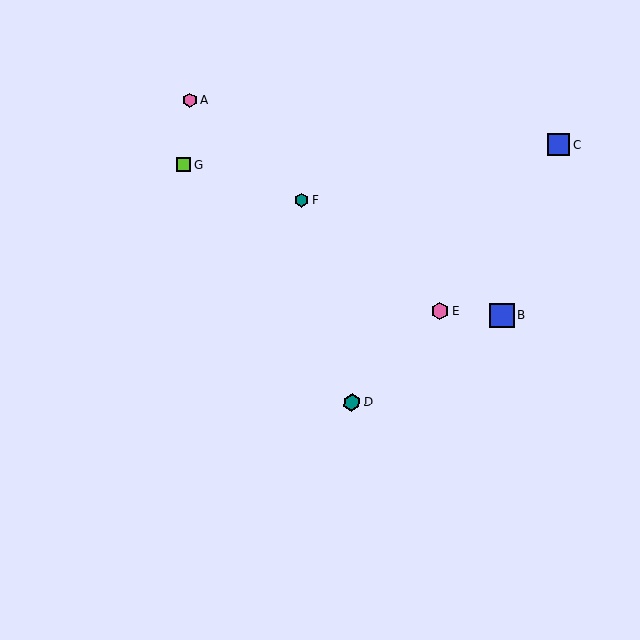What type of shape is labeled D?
Shape D is a teal hexagon.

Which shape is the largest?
The blue square (labeled B) is the largest.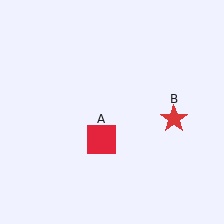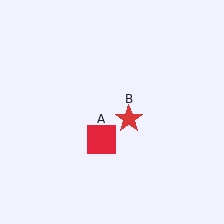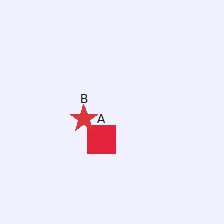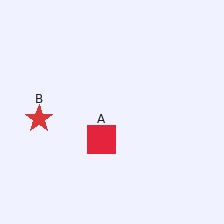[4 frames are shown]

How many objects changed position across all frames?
1 object changed position: red star (object B).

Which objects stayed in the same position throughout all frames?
Red square (object A) remained stationary.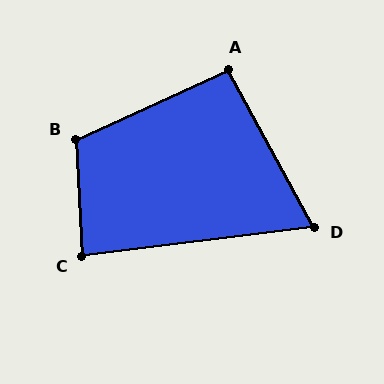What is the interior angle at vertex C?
Approximately 86 degrees (approximately right).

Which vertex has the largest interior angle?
B, at approximately 112 degrees.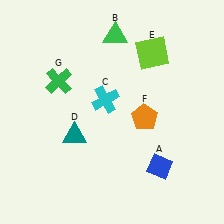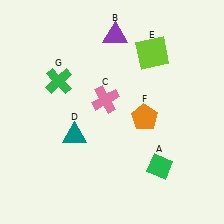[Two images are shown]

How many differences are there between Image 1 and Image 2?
There are 3 differences between the two images.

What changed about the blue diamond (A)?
In Image 1, A is blue. In Image 2, it changed to green.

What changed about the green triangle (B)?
In Image 1, B is green. In Image 2, it changed to purple.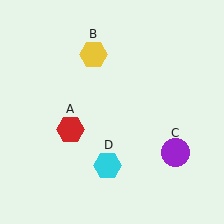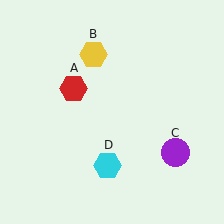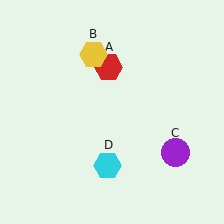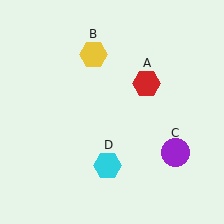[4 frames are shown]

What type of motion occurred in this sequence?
The red hexagon (object A) rotated clockwise around the center of the scene.